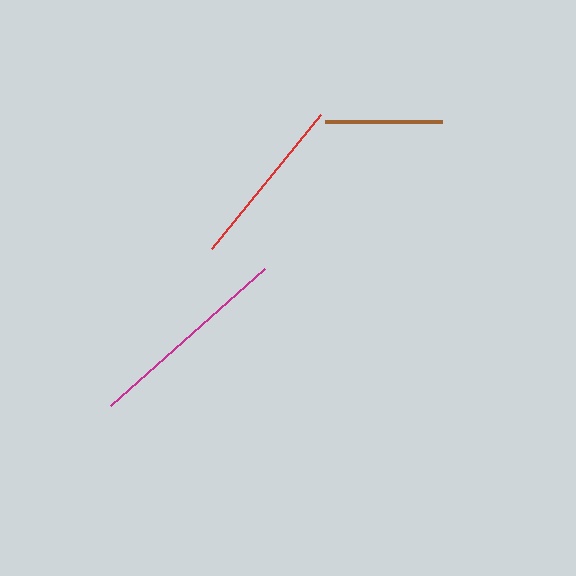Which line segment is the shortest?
The brown line is the shortest at approximately 117 pixels.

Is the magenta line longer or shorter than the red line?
The magenta line is longer than the red line.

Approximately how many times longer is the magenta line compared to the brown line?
The magenta line is approximately 1.8 times the length of the brown line.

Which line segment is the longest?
The magenta line is the longest at approximately 206 pixels.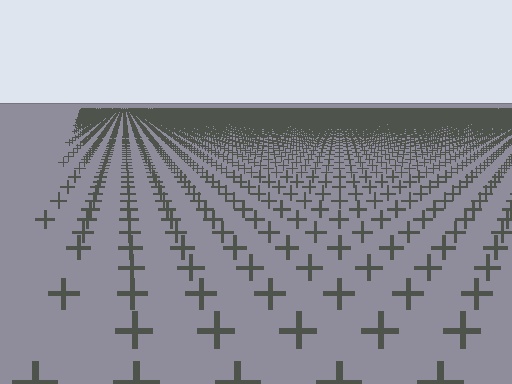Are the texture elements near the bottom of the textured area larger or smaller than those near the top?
Larger. Near the bottom, elements are closer to the viewer and appear at a bigger on-screen size.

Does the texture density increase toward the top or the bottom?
Density increases toward the top.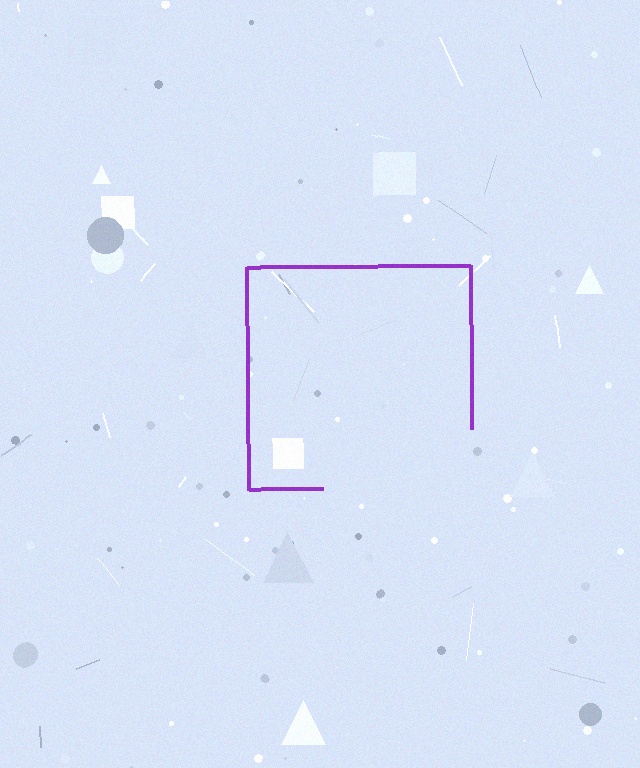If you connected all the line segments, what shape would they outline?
They would outline a square.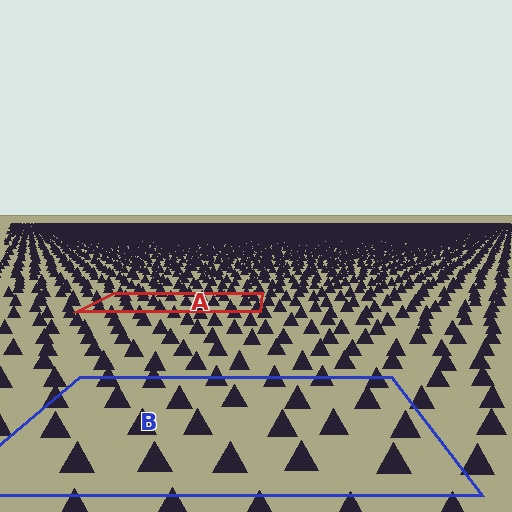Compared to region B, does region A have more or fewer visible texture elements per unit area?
Region A has more texture elements per unit area — they are packed more densely because it is farther away.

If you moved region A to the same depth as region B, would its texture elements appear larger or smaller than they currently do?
They would appear larger. At a closer depth, the same texture elements are projected at a bigger on-screen size.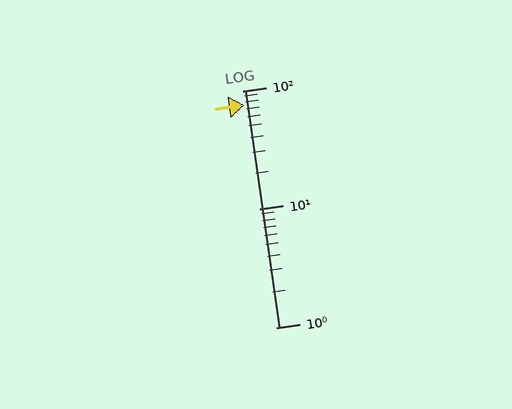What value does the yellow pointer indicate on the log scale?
The pointer indicates approximately 75.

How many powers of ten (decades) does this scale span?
The scale spans 2 decades, from 1 to 100.